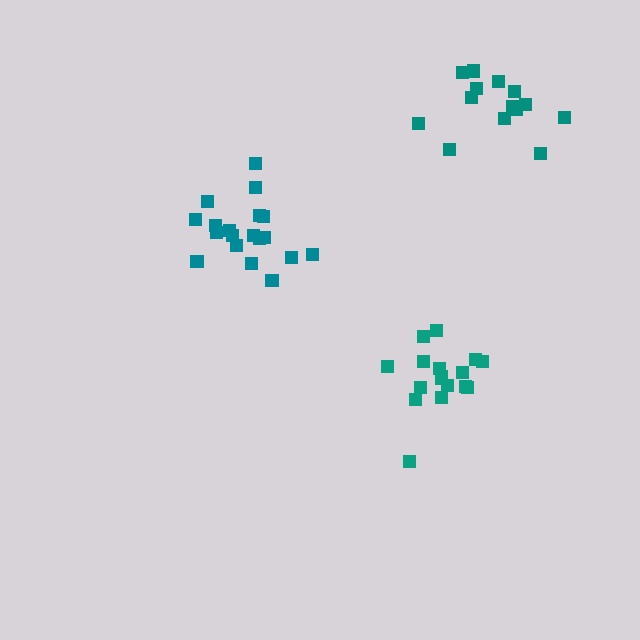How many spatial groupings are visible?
There are 3 spatial groupings.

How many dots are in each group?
Group 1: 20 dots, Group 2: 17 dots, Group 3: 14 dots (51 total).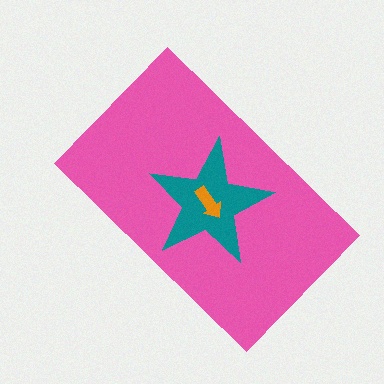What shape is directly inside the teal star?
The orange arrow.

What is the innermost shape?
The orange arrow.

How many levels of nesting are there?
3.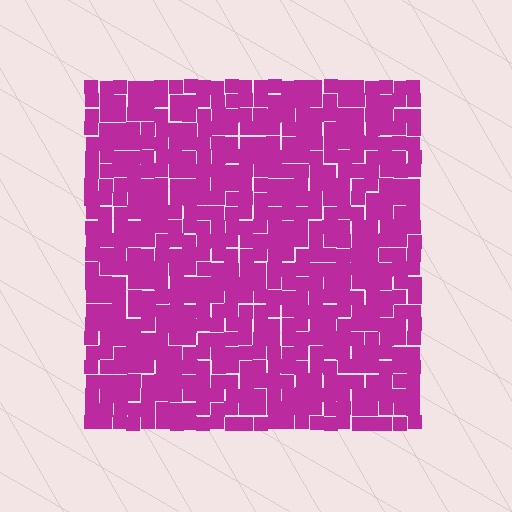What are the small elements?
The small elements are squares.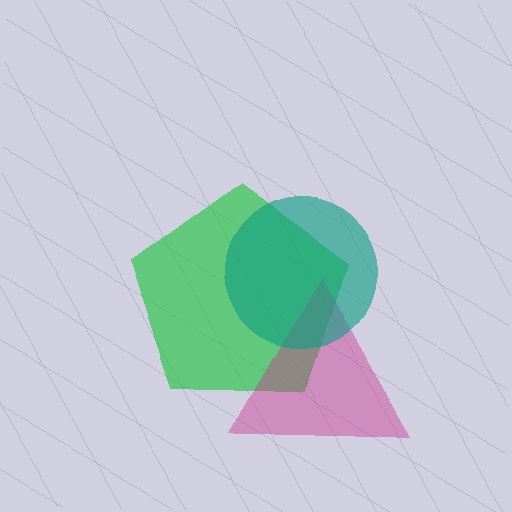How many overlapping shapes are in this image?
There are 3 overlapping shapes in the image.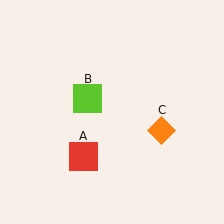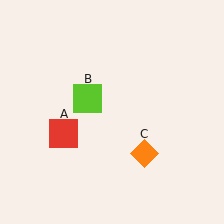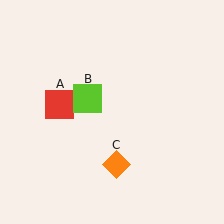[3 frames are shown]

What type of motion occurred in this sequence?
The red square (object A), orange diamond (object C) rotated clockwise around the center of the scene.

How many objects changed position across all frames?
2 objects changed position: red square (object A), orange diamond (object C).